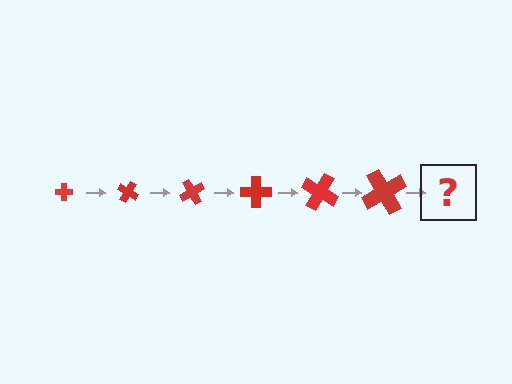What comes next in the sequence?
The next element should be a cross, larger than the previous one and rotated 180 degrees from the start.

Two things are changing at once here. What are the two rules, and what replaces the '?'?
The two rules are that the cross grows larger each step and it rotates 30 degrees each step. The '?' should be a cross, larger than the previous one and rotated 180 degrees from the start.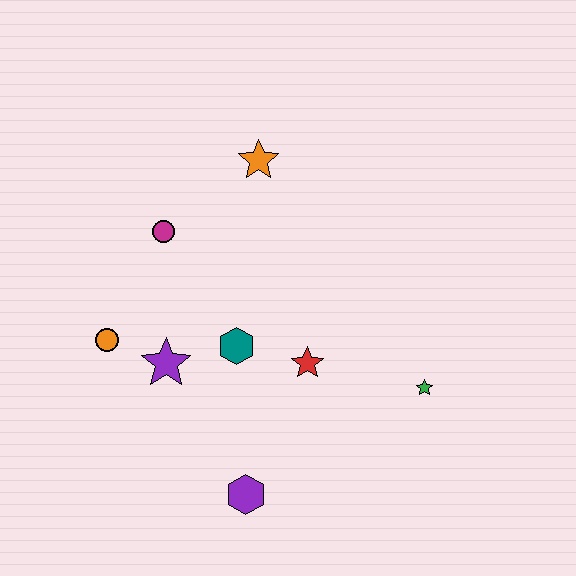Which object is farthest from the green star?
The orange circle is farthest from the green star.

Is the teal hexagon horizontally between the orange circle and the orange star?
Yes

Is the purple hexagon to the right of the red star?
No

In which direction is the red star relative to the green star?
The red star is to the left of the green star.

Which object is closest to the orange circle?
The purple star is closest to the orange circle.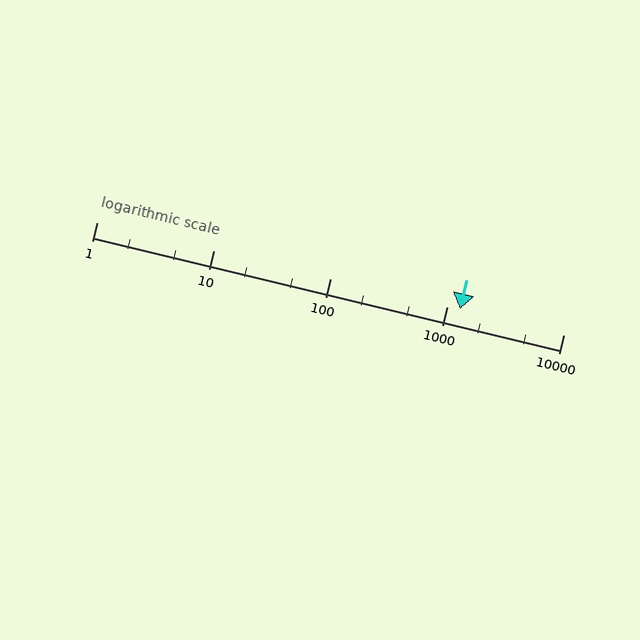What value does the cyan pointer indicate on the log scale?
The pointer indicates approximately 1300.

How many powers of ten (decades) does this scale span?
The scale spans 4 decades, from 1 to 10000.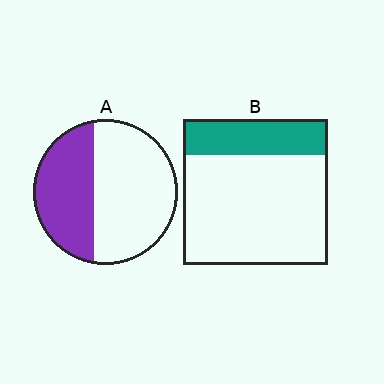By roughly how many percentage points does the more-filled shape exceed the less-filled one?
By roughly 15 percentage points (A over B).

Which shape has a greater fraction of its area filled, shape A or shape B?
Shape A.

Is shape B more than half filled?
No.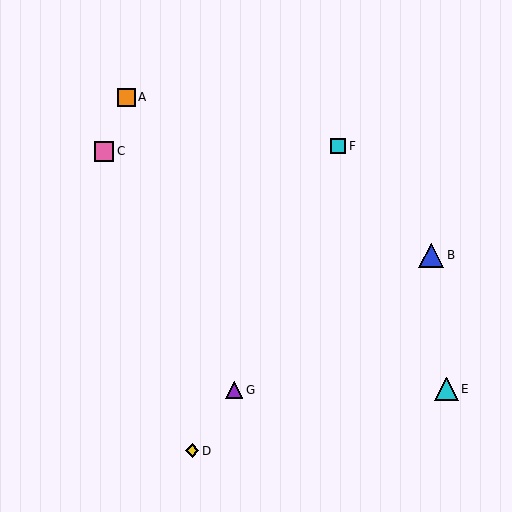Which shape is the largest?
The blue triangle (labeled B) is the largest.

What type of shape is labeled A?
Shape A is an orange square.